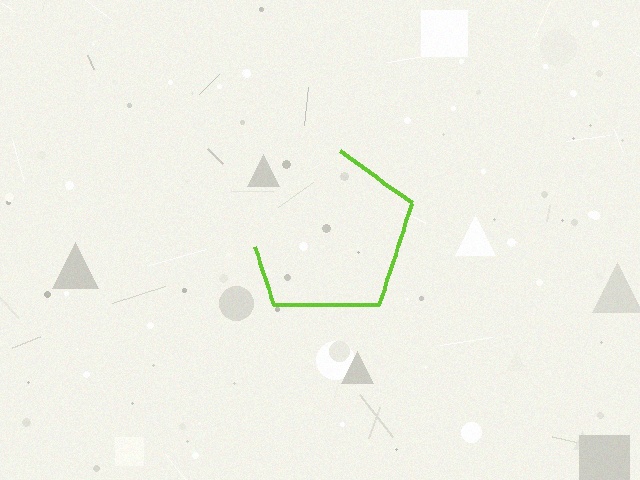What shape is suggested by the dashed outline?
The dashed outline suggests a pentagon.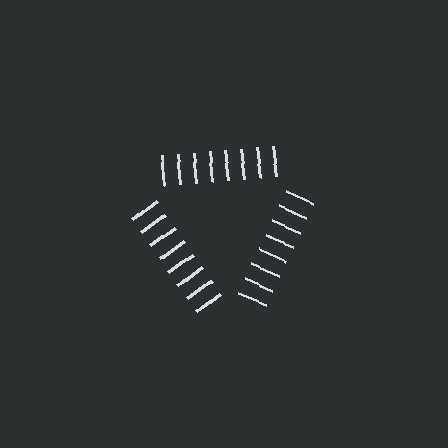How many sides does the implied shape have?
3 sides — the line-ends trace a triangle.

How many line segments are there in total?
24 — 8 along each of the 3 edges.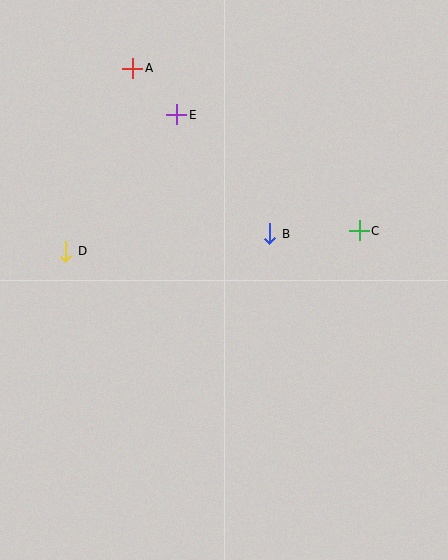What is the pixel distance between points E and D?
The distance between E and D is 176 pixels.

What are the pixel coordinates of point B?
Point B is at (270, 234).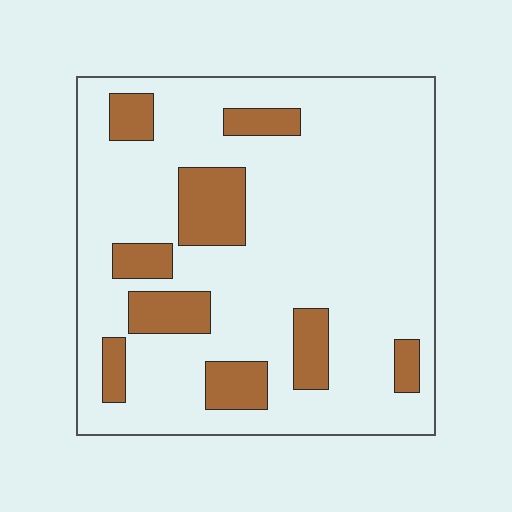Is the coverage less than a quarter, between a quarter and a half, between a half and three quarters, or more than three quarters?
Less than a quarter.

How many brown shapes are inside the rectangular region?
9.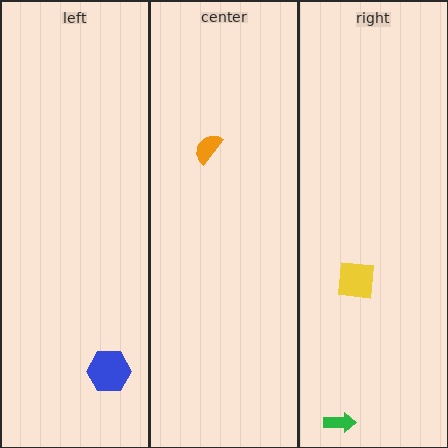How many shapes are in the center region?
1.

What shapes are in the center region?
The orange semicircle.